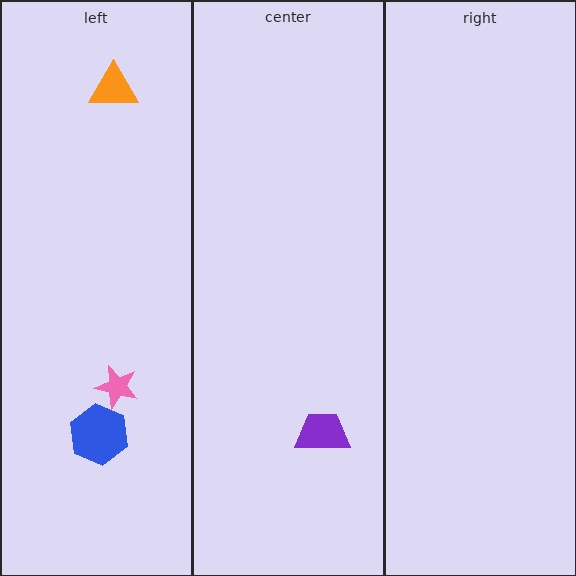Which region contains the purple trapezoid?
The center region.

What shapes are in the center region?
The purple trapezoid.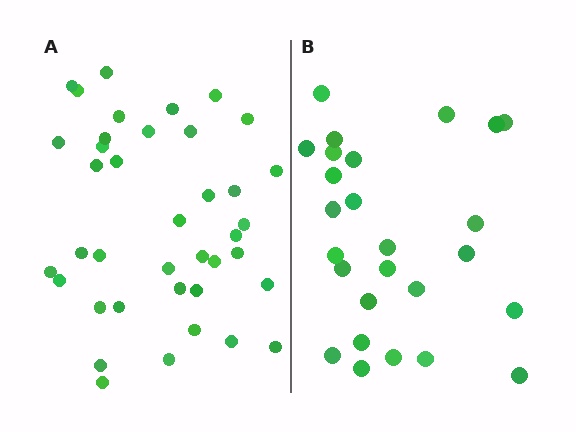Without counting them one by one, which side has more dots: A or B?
Region A (the left region) has more dots.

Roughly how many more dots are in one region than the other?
Region A has approximately 15 more dots than region B.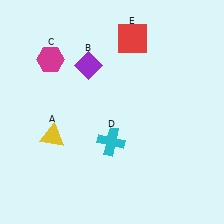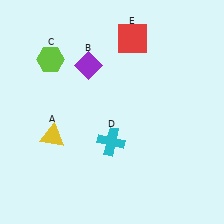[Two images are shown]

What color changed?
The hexagon (C) changed from magenta in Image 1 to lime in Image 2.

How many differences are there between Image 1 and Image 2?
There is 1 difference between the two images.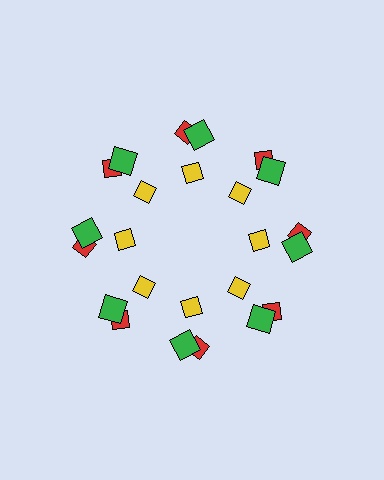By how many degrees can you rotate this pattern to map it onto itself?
The pattern maps onto itself every 45 degrees of rotation.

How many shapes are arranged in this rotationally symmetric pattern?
There are 24 shapes, arranged in 8 groups of 3.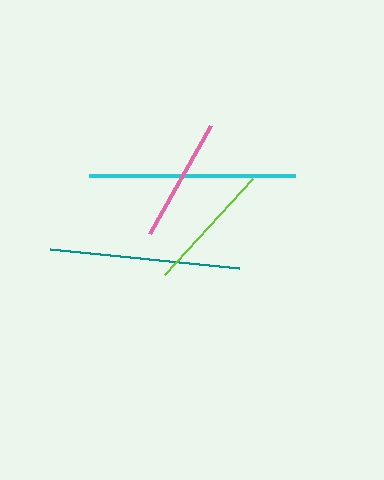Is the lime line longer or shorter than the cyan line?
The cyan line is longer than the lime line.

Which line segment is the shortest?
The pink line is the shortest at approximately 124 pixels.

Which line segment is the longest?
The cyan line is the longest at approximately 206 pixels.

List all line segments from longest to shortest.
From longest to shortest: cyan, teal, lime, pink.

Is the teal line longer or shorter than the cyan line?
The cyan line is longer than the teal line.